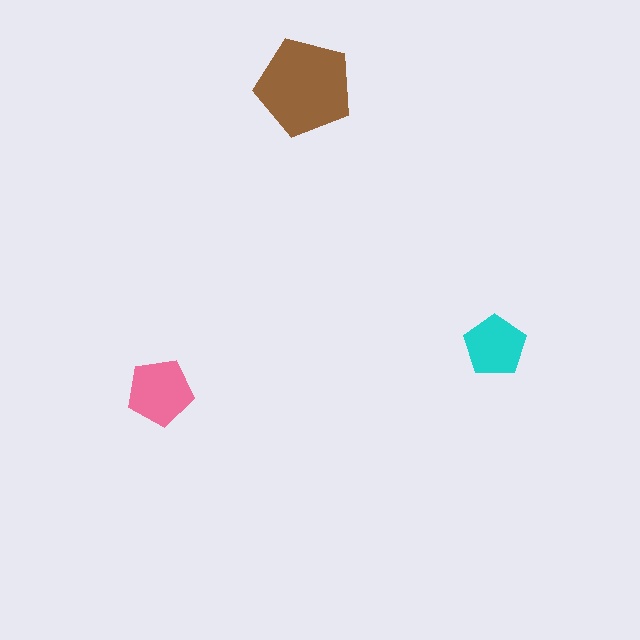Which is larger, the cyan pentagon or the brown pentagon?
The brown one.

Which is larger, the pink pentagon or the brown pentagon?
The brown one.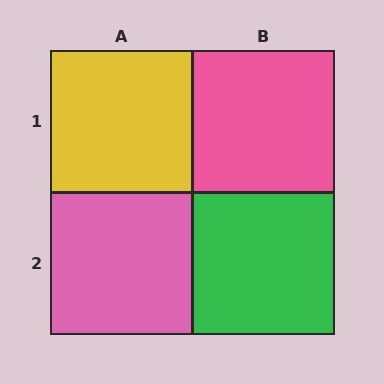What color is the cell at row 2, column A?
Pink.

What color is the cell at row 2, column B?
Green.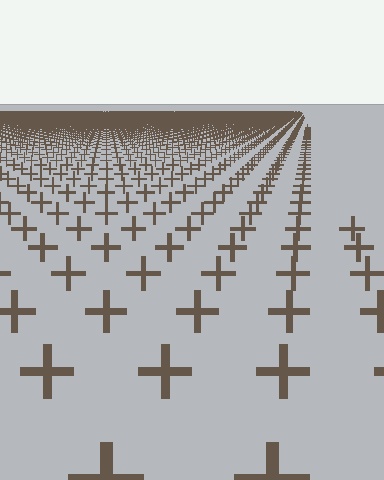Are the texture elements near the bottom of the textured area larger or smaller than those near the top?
Larger. Near the bottom, elements are closer to the viewer and appear at a bigger on-screen size.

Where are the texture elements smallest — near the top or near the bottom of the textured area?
Near the top.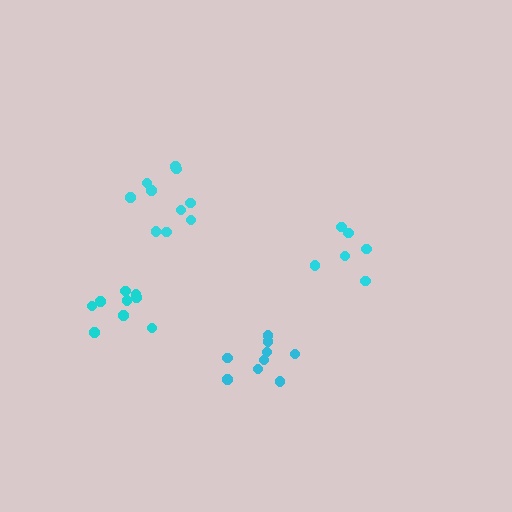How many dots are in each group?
Group 1: 10 dots, Group 2: 9 dots, Group 3: 6 dots, Group 4: 9 dots (34 total).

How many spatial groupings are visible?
There are 4 spatial groupings.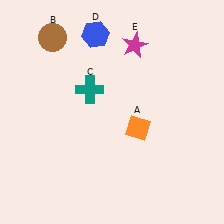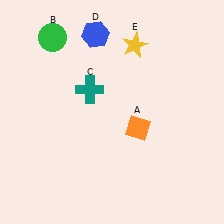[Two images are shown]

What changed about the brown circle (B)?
In Image 1, B is brown. In Image 2, it changed to green.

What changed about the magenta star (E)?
In Image 1, E is magenta. In Image 2, it changed to yellow.